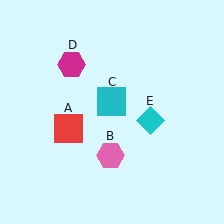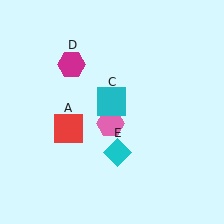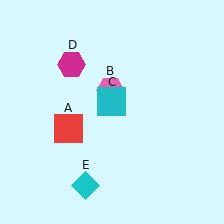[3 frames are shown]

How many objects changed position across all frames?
2 objects changed position: pink hexagon (object B), cyan diamond (object E).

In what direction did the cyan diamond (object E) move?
The cyan diamond (object E) moved down and to the left.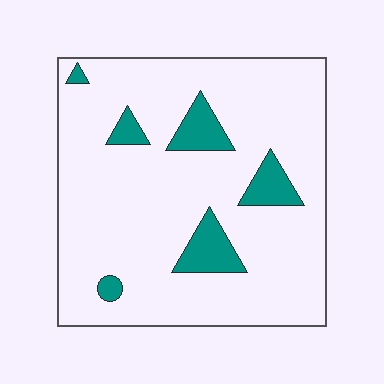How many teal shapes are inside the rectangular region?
6.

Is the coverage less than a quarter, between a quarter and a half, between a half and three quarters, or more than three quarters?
Less than a quarter.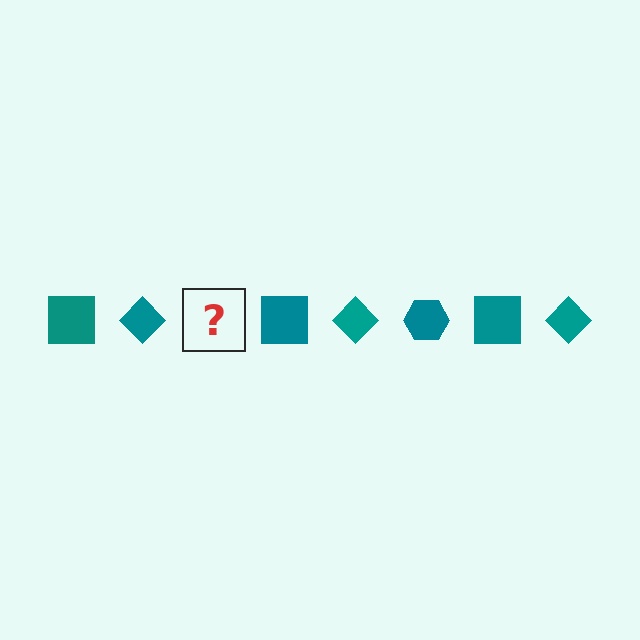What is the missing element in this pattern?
The missing element is a teal hexagon.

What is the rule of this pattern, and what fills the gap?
The rule is that the pattern cycles through square, diamond, hexagon shapes in teal. The gap should be filled with a teal hexagon.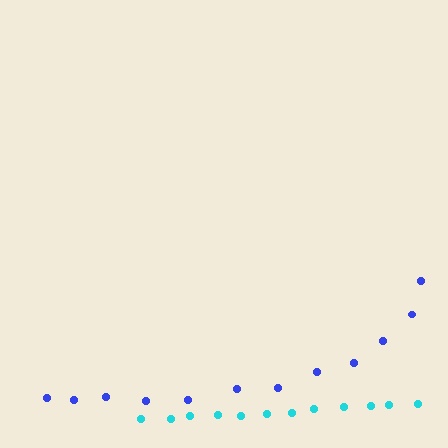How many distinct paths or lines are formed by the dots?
There are 2 distinct paths.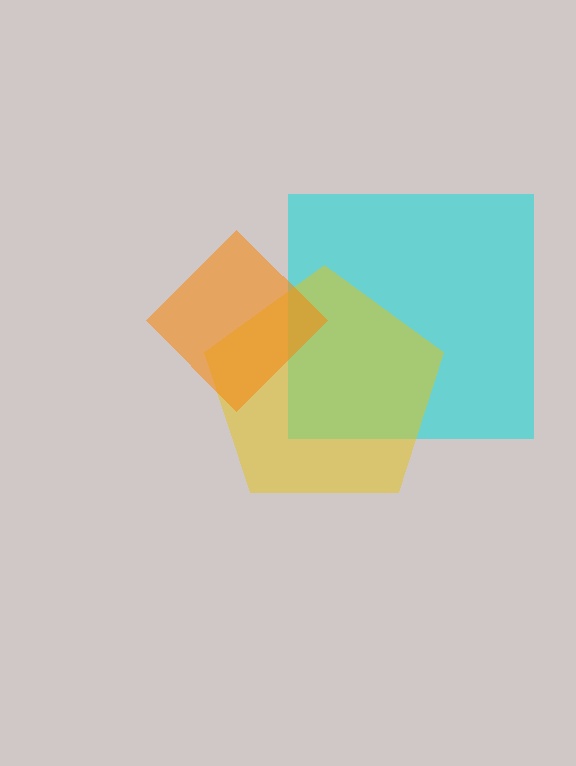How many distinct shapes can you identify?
There are 3 distinct shapes: a cyan square, a yellow pentagon, an orange diamond.